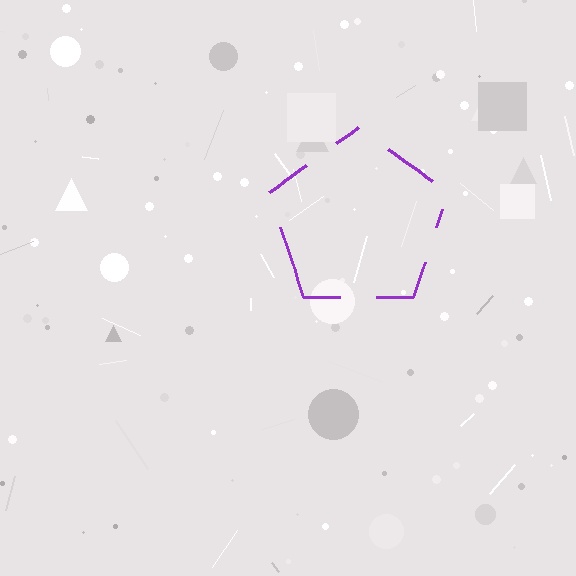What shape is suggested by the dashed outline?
The dashed outline suggests a pentagon.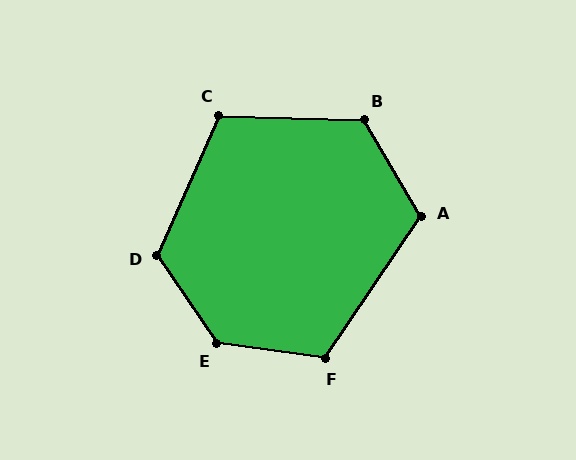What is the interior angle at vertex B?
Approximately 122 degrees (obtuse).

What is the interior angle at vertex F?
Approximately 116 degrees (obtuse).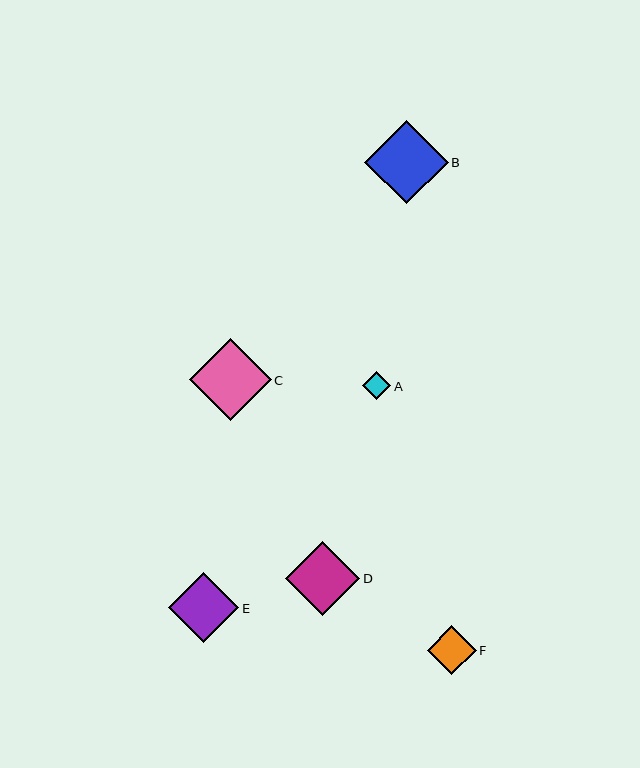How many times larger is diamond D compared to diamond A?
Diamond D is approximately 2.6 times the size of diamond A.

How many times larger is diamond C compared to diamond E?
Diamond C is approximately 1.2 times the size of diamond E.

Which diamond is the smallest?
Diamond A is the smallest with a size of approximately 28 pixels.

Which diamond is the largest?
Diamond B is the largest with a size of approximately 84 pixels.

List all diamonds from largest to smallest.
From largest to smallest: B, C, D, E, F, A.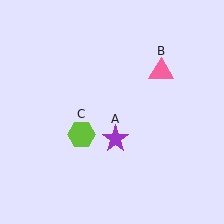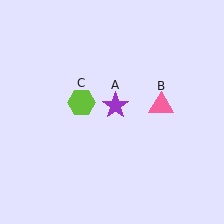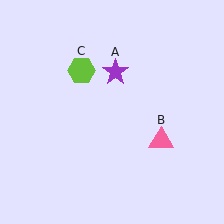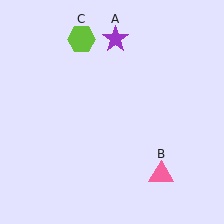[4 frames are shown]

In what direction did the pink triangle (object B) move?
The pink triangle (object B) moved down.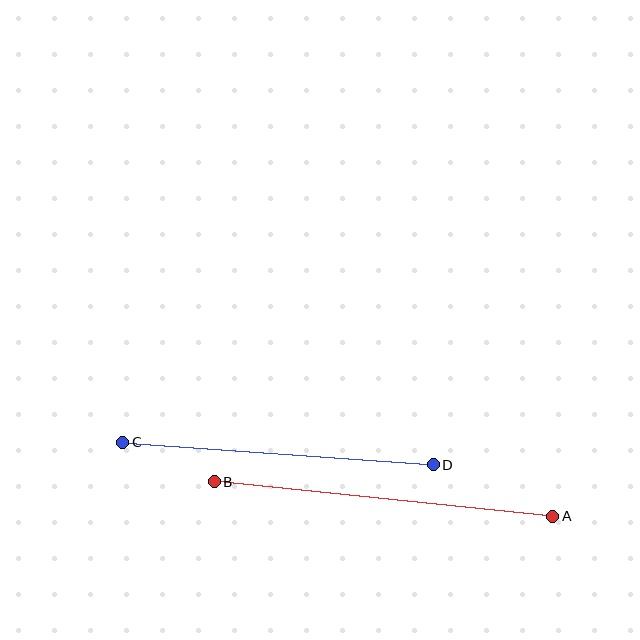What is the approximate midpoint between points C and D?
The midpoint is at approximately (278, 454) pixels.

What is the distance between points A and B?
The distance is approximately 340 pixels.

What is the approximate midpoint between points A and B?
The midpoint is at approximately (383, 499) pixels.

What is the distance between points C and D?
The distance is approximately 311 pixels.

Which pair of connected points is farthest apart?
Points A and B are farthest apart.